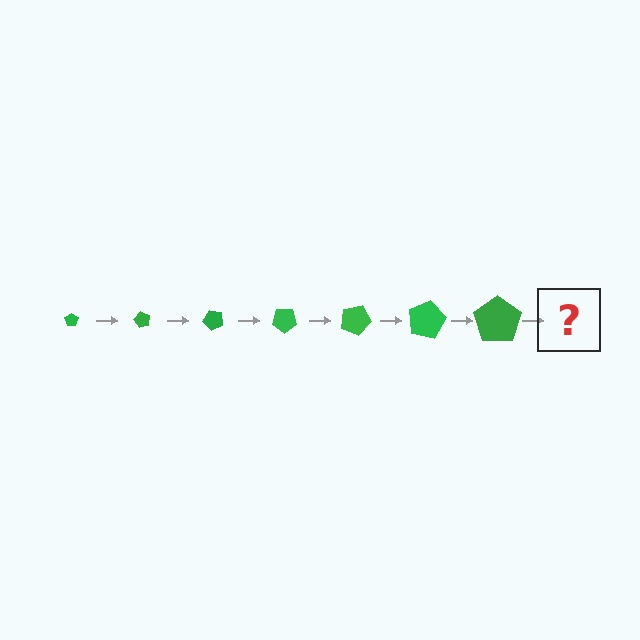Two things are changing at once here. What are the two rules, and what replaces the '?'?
The two rules are that the pentagon grows larger each step and it rotates 60 degrees each step. The '?' should be a pentagon, larger than the previous one and rotated 420 degrees from the start.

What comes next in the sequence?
The next element should be a pentagon, larger than the previous one and rotated 420 degrees from the start.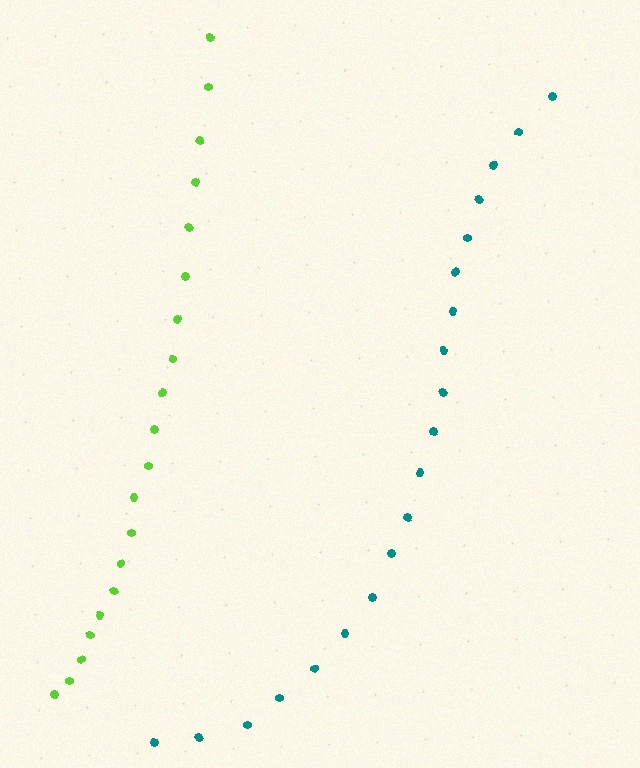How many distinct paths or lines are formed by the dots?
There are 2 distinct paths.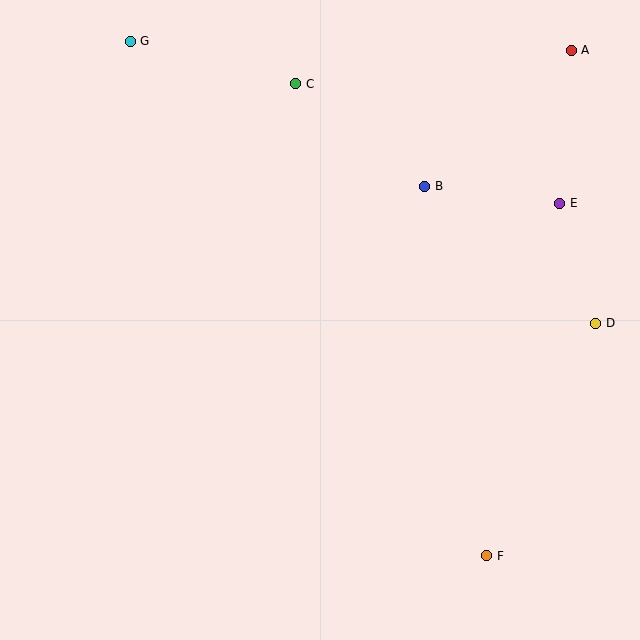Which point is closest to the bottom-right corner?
Point F is closest to the bottom-right corner.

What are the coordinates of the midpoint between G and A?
The midpoint between G and A is at (351, 46).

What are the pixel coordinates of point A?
Point A is at (571, 50).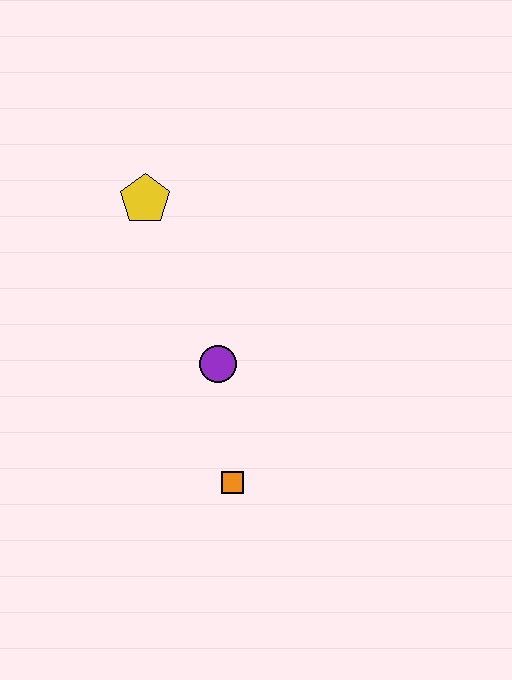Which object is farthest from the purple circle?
The yellow pentagon is farthest from the purple circle.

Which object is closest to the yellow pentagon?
The purple circle is closest to the yellow pentagon.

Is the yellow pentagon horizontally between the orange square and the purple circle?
No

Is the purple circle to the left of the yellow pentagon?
No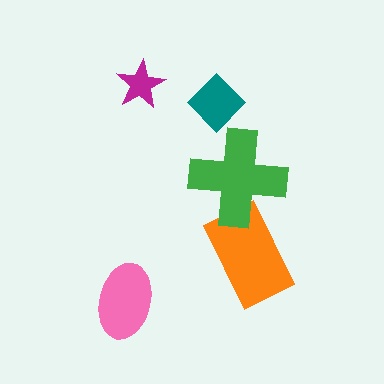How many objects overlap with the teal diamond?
0 objects overlap with the teal diamond.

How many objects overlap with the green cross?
1 object overlaps with the green cross.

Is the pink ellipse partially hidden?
No, no other shape covers it.